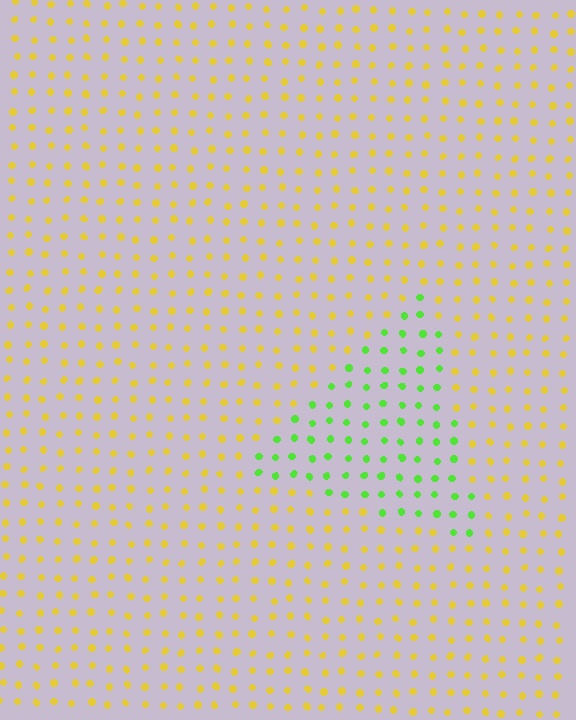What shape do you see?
I see a triangle.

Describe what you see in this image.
The image is filled with small yellow elements in a uniform arrangement. A triangle-shaped region is visible where the elements are tinted to a slightly different hue, forming a subtle color boundary.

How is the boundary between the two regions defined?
The boundary is defined purely by a slight shift in hue (about 60 degrees). Spacing, size, and orientation are identical on both sides.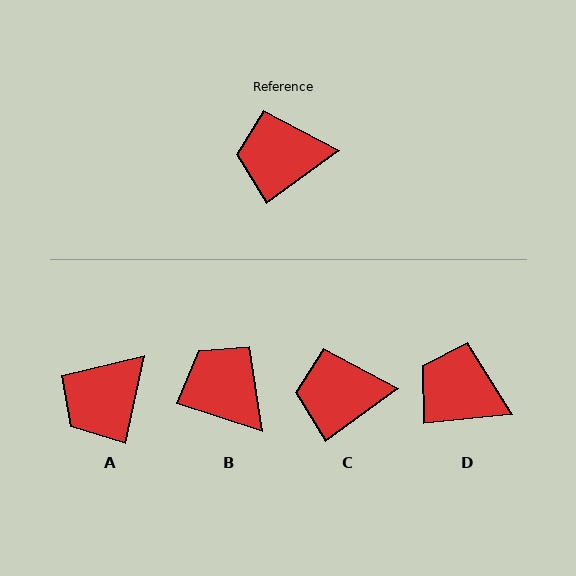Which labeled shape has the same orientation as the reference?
C.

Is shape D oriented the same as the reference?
No, it is off by about 30 degrees.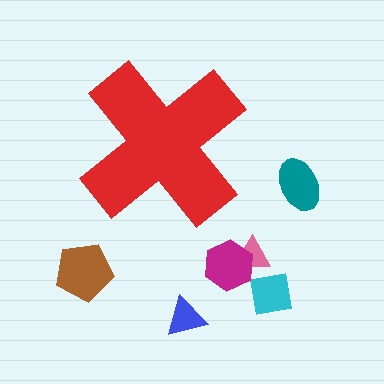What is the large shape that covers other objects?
A red cross.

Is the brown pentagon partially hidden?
No, the brown pentagon is fully visible.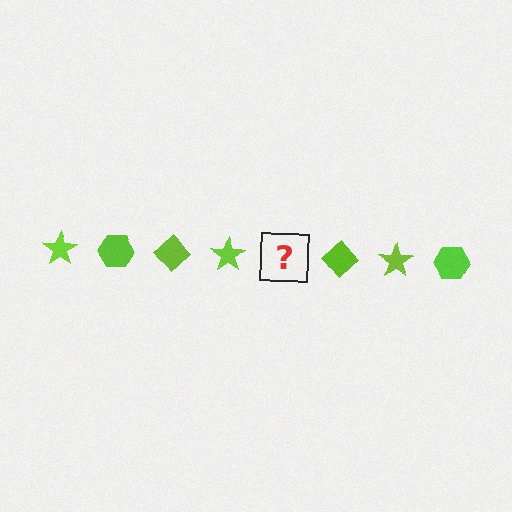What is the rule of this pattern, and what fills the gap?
The rule is that the pattern cycles through star, hexagon, diamond shapes in lime. The gap should be filled with a lime hexagon.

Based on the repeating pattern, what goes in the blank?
The blank should be a lime hexagon.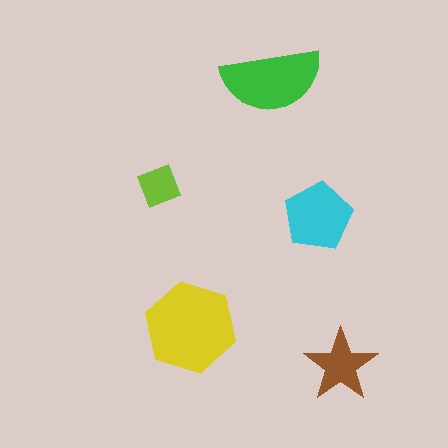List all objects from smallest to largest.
The lime diamond, the brown star, the cyan pentagon, the green semicircle, the yellow hexagon.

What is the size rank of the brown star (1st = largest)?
4th.